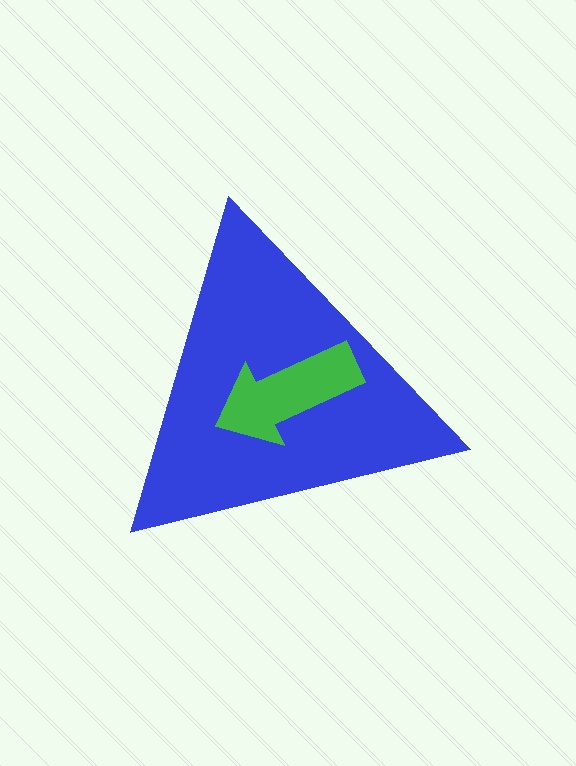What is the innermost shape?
The green arrow.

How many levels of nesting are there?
2.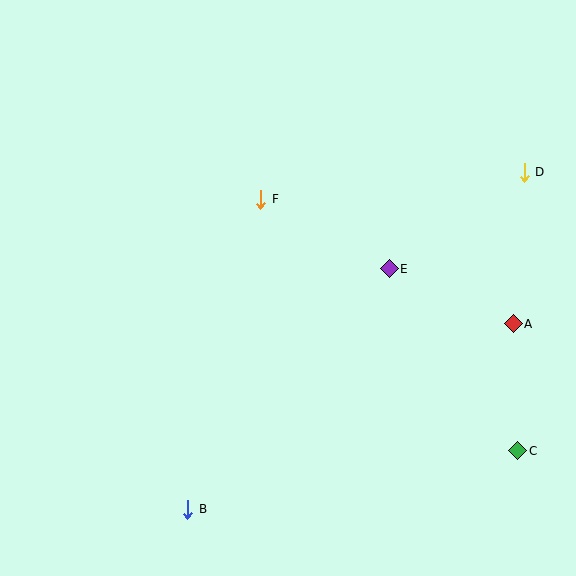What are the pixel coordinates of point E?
Point E is at (389, 269).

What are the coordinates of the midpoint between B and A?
The midpoint between B and A is at (351, 416).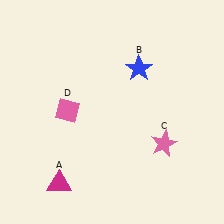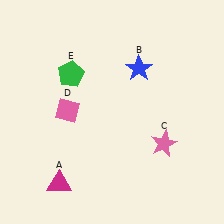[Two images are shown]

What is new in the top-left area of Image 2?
A green pentagon (E) was added in the top-left area of Image 2.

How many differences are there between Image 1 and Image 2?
There is 1 difference between the two images.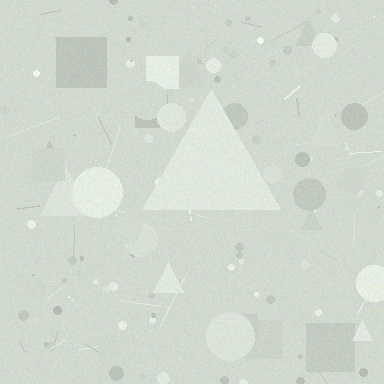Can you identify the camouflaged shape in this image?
The camouflaged shape is a triangle.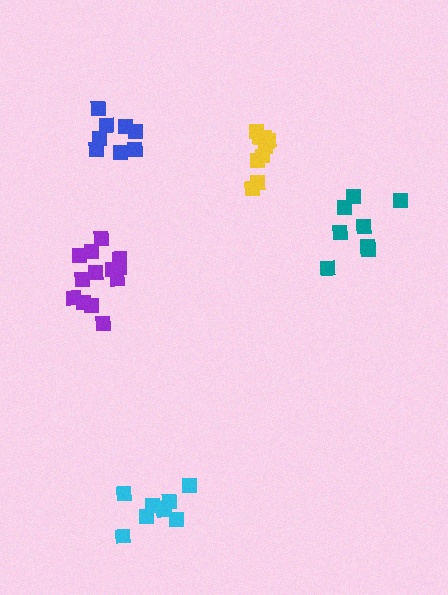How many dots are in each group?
Group 1: 8 dots, Group 2: 8 dots, Group 3: 10 dots, Group 4: 13 dots, Group 5: 9 dots (48 total).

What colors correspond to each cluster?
The clusters are colored: teal, blue, yellow, purple, cyan.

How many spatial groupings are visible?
There are 5 spatial groupings.